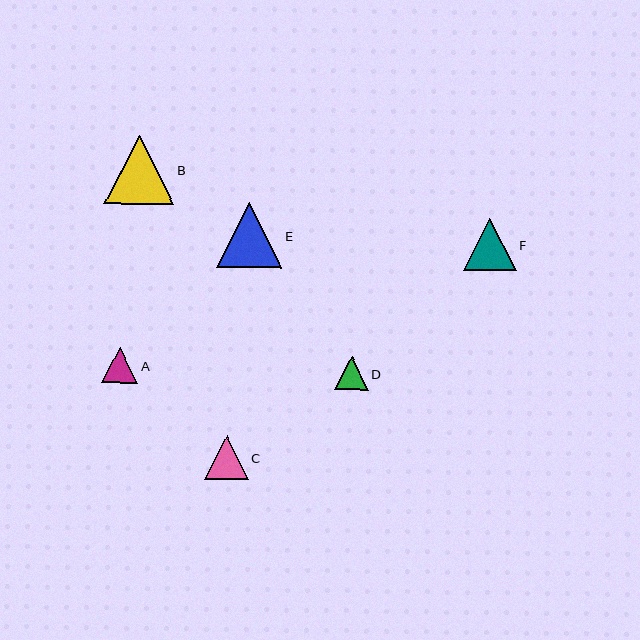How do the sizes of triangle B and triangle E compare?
Triangle B and triangle E are approximately the same size.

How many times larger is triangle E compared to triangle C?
Triangle E is approximately 1.5 times the size of triangle C.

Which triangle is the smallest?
Triangle D is the smallest with a size of approximately 34 pixels.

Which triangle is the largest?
Triangle B is the largest with a size of approximately 70 pixels.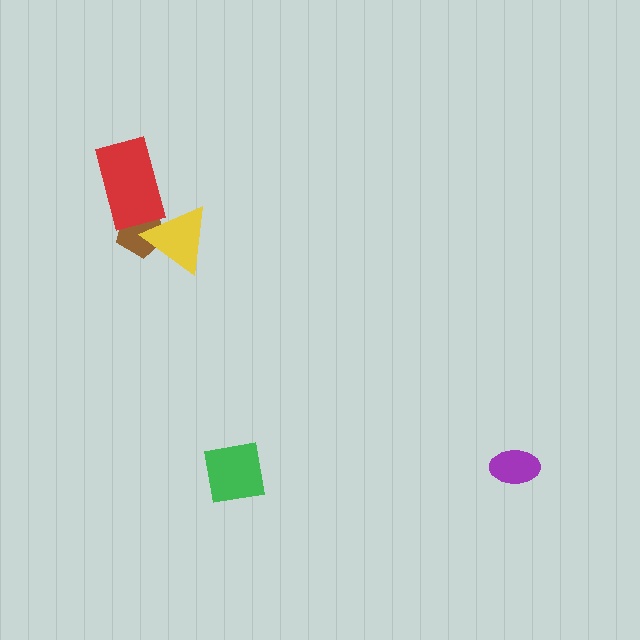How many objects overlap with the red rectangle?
2 objects overlap with the red rectangle.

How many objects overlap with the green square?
0 objects overlap with the green square.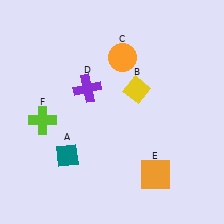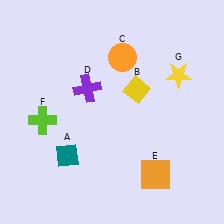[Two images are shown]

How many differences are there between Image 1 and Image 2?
There is 1 difference between the two images.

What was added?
A yellow star (G) was added in Image 2.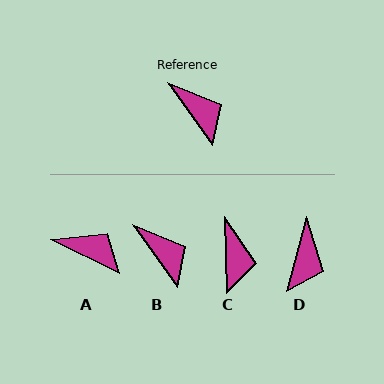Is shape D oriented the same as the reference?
No, it is off by about 51 degrees.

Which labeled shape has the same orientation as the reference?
B.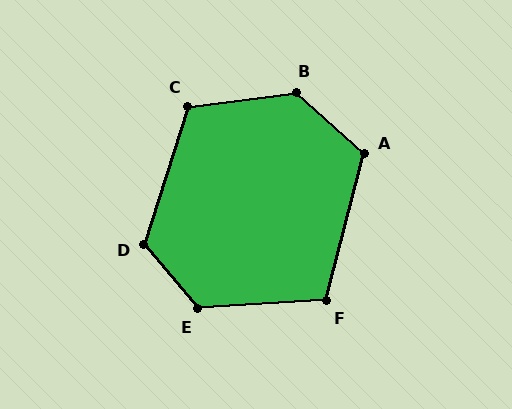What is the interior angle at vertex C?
Approximately 115 degrees (obtuse).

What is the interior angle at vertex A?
Approximately 118 degrees (obtuse).